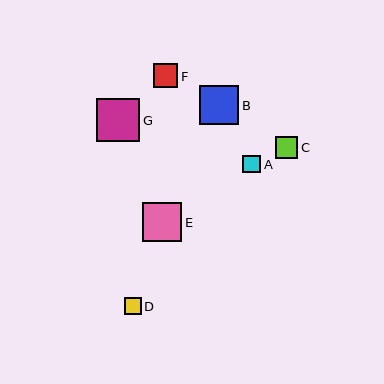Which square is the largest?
Square G is the largest with a size of approximately 43 pixels.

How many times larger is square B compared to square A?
Square B is approximately 2.2 times the size of square A.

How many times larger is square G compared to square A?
Square G is approximately 2.5 times the size of square A.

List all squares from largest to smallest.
From largest to smallest: G, E, B, F, C, A, D.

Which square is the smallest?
Square D is the smallest with a size of approximately 16 pixels.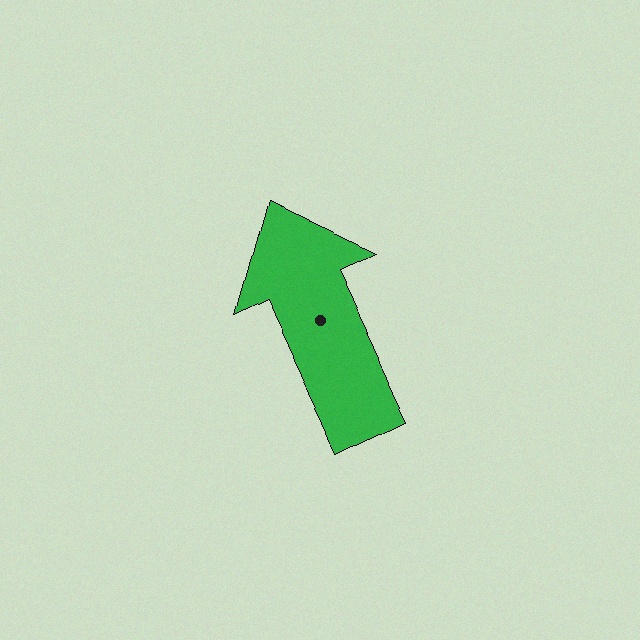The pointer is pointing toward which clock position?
Roughly 11 o'clock.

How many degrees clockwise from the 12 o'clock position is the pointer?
Approximately 335 degrees.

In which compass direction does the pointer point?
Northwest.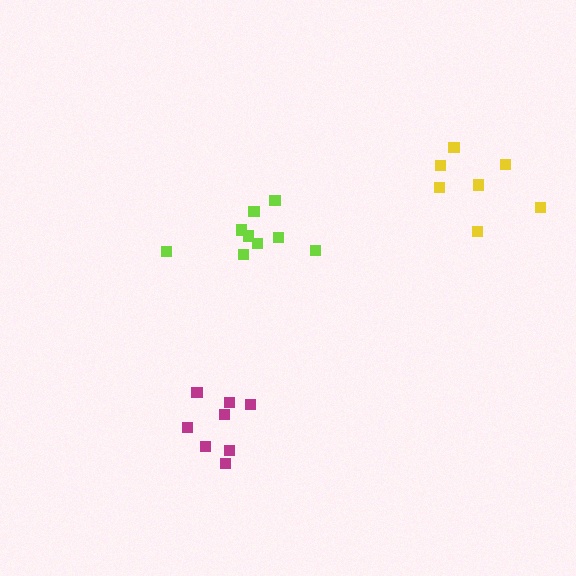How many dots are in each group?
Group 1: 8 dots, Group 2: 9 dots, Group 3: 7 dots (24 total).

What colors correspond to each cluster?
The clusters are colored: magenta, lime, yellow.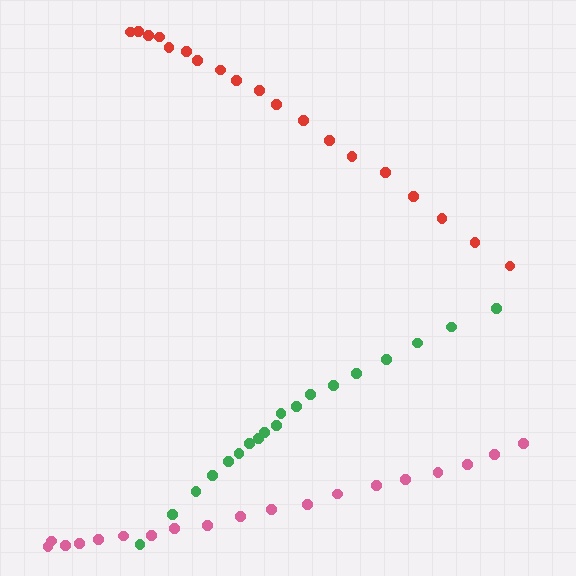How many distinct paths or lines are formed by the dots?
There are 3 distinct paths.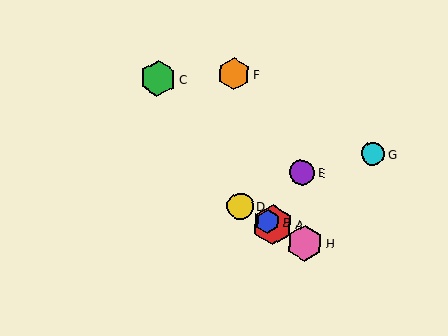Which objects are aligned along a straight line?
Objects A, B, D, H are aligned along a straight line.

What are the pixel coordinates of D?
Object D is at (240, 206).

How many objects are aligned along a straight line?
4 objects (A, B, D, H) are aligned along a straight line.